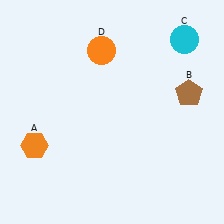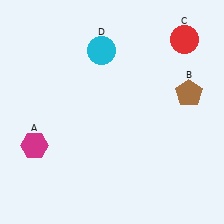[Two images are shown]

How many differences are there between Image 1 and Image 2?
There are 3 differences between the two images.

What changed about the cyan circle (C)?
In Image 1, C is cyan. In Image 2, it changed to red.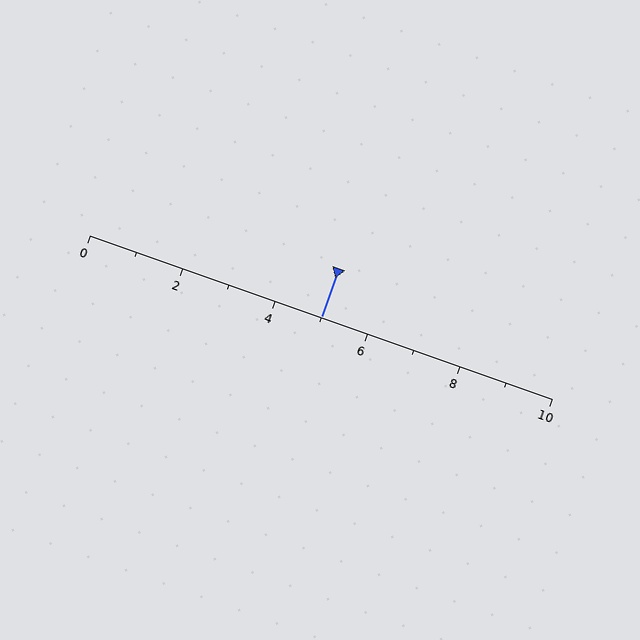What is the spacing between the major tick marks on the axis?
The major ticks are spaced 2 apart.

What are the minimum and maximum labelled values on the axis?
The axis runs from 0 to 10.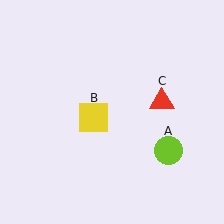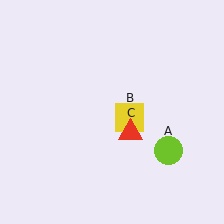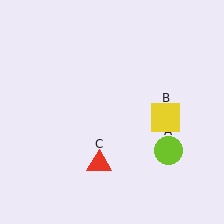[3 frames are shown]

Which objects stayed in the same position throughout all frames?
Lime circle (object A) remained stationary.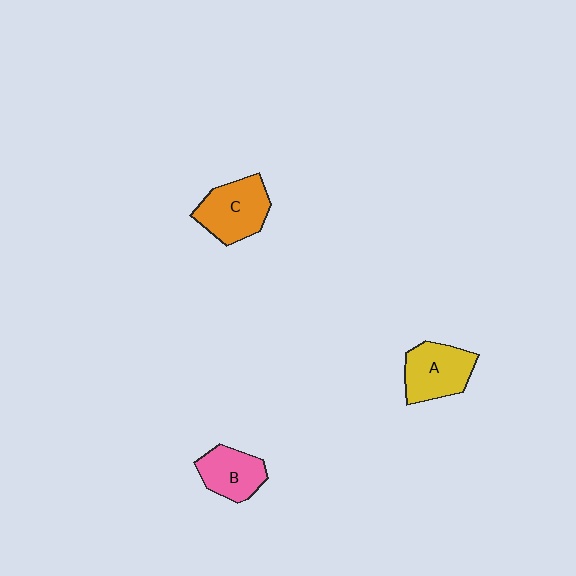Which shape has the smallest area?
Shape B (pink).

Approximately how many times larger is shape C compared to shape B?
Approximately 1.3 times.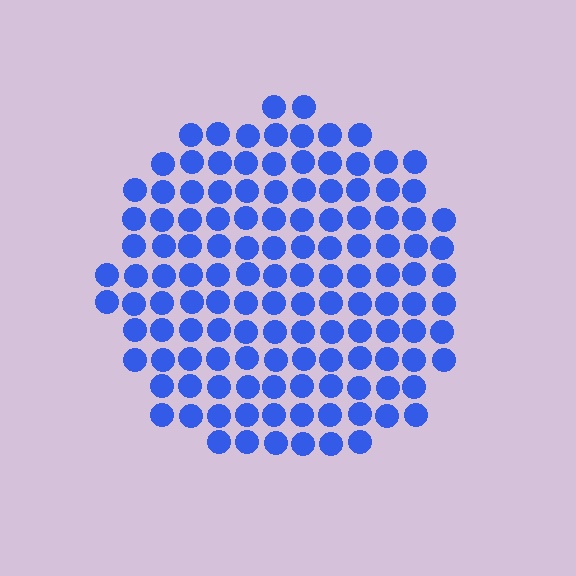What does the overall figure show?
The overall figure shows a circle.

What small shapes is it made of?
It is made of small circles.